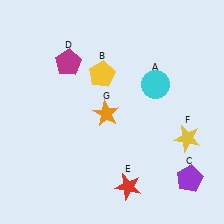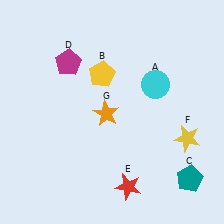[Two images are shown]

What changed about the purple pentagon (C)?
In Image 1, C is purple. In Image 2, it changed to teal.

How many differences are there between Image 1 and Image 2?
There is 1 difference between the two images.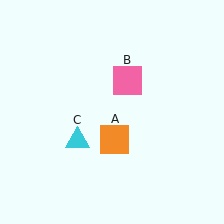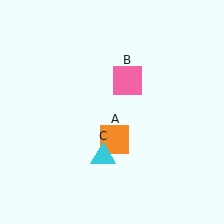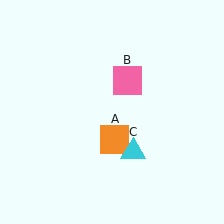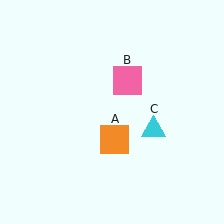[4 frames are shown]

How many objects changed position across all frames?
1 object changed position: cyan triangle (object C).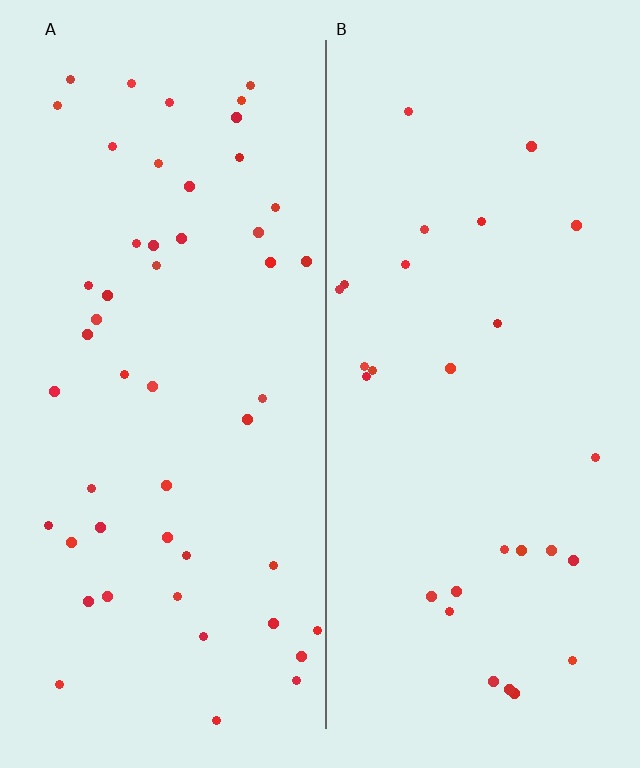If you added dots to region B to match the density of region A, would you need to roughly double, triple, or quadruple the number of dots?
Approximately double.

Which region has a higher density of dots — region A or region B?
A (the left).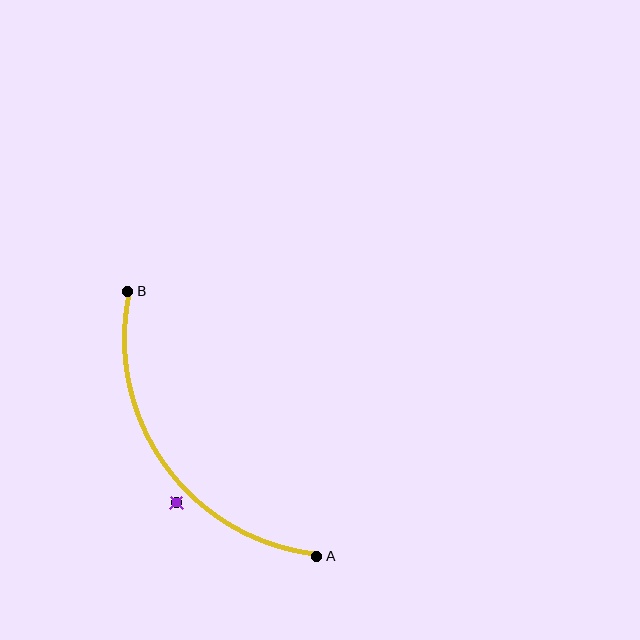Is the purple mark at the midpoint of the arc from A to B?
No — the purple mark does not lie on the arc at all. It sits slightly outside the curve.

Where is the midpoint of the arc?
The arc midpoint is the point on the curve farthest from the straight line joining A and B. It sits below and to the left of that line.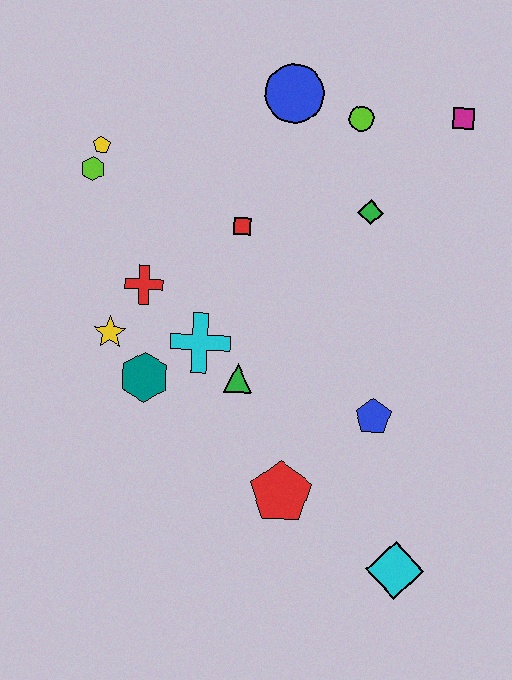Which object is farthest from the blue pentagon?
The yellow pentagon is farthest from the blue pentagon.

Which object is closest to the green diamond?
The lime circle is closest to the green diamond.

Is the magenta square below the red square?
No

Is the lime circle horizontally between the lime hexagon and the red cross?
No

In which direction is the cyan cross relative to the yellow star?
The cyan cross is to the right of the yellow star.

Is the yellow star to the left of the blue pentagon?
Yes